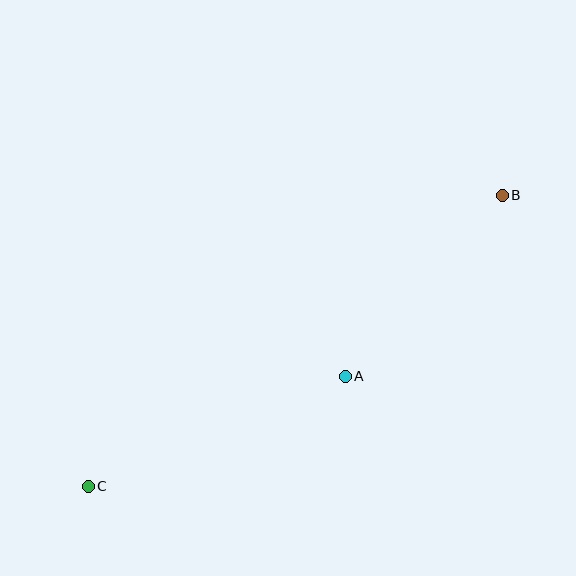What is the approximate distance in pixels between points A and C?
The distance between A and C is approximately 279 pixels.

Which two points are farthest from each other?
Points B and C are farthest from each other.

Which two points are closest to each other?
Points A and B are closest to each other.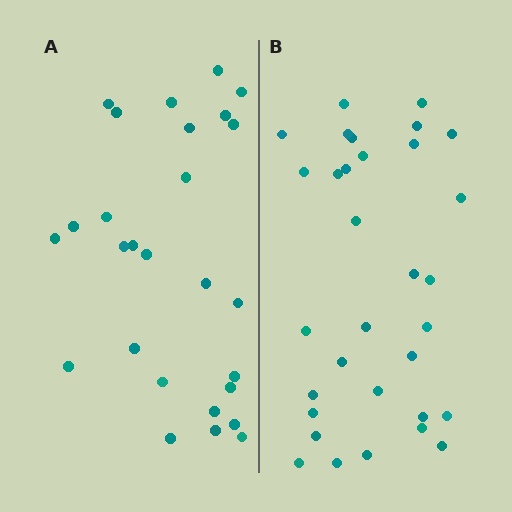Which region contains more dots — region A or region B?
Region B (the right region) has more dots.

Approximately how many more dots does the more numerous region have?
Region B has about 5 more dots than region A.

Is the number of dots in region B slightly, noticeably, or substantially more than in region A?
Region B has only slightly more — the two regions are fairly close. The ratio is roughly 1.2 to 1.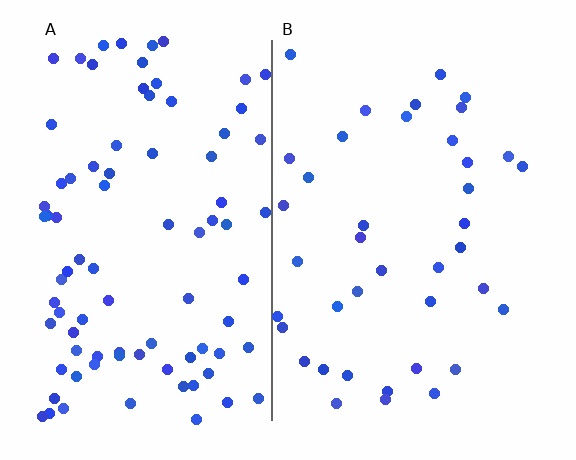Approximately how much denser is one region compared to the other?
Approximately 2.2× — region A over region B.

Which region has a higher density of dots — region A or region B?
A (the left).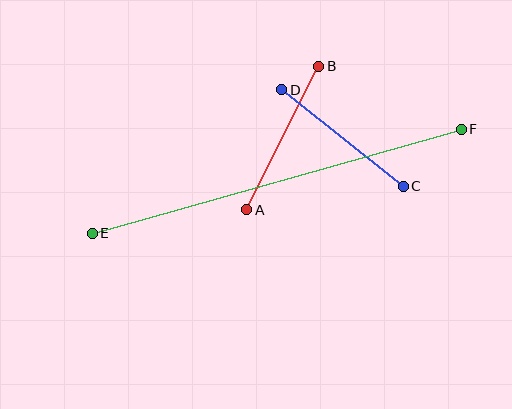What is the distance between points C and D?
The distance is approximately 155 pixels.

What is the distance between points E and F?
The distance is approximately 383 pixels.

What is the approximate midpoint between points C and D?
The midpoint is at approximately (342, 138) pixels.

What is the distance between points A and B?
The distance is approximately 160 pixels.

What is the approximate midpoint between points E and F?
The midpoint is at approximately (277, 181) pixels.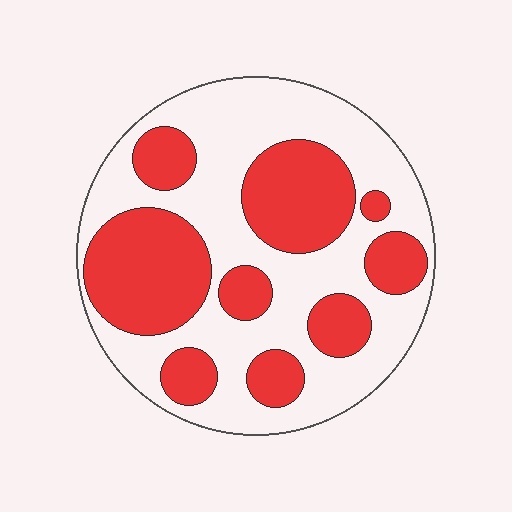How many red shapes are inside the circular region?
9.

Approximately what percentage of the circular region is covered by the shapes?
Approximately 40%.